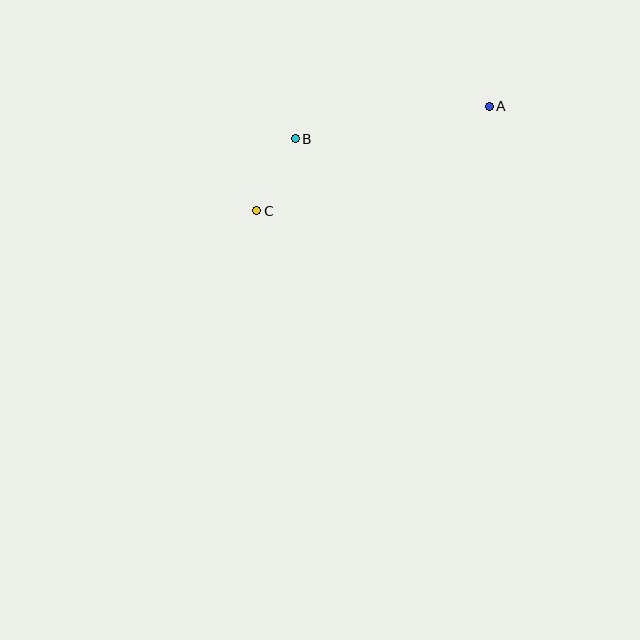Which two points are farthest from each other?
Points A and C are farthest from each other.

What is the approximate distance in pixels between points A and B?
The distance between A and B is approximately 197 pixels.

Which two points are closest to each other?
Points B and C are closest to each other.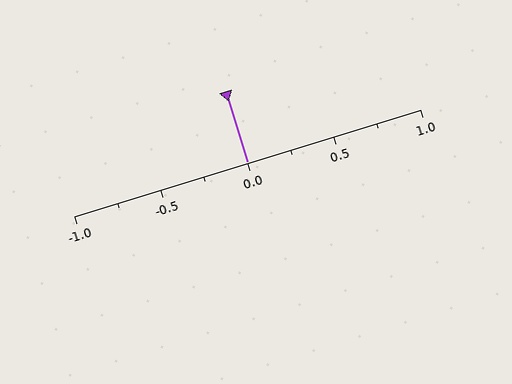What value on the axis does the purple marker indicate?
The marker indicates approximately 0.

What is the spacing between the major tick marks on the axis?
The major ticks are spaced 0.5 apart.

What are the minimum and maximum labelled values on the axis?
The axis runs from -1.0 to 1.0.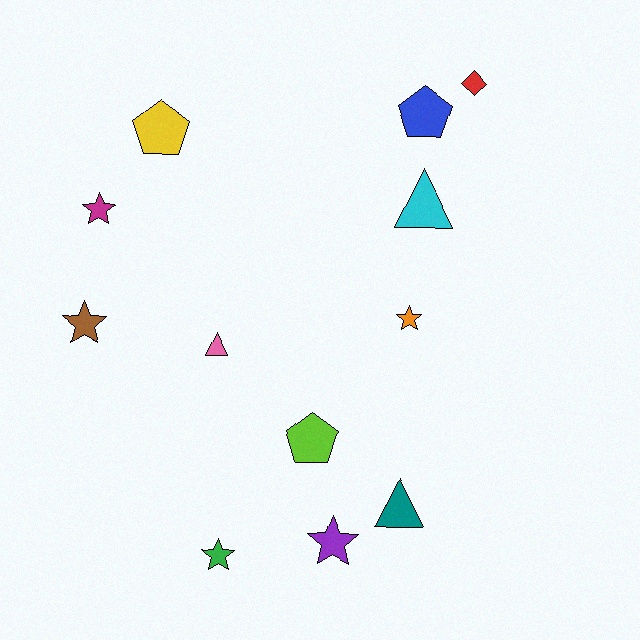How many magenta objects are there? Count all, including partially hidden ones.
There is 1 magenta object.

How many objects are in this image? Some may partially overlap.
There are 12 objects.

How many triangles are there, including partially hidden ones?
There are 3 triangles.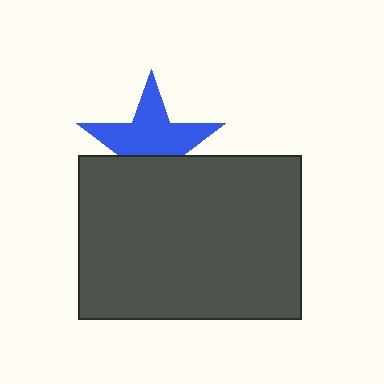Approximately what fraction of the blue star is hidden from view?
Roughly 38% of the blue star is hidden behind the dark gray rectangle.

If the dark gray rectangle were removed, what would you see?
You would see the complete blue star.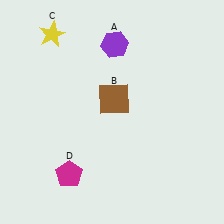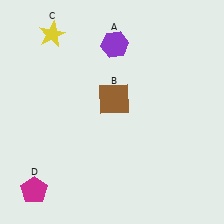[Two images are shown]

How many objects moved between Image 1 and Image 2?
1 object moved between the two images.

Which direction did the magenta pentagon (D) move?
The magenta pentagon (D) moved left.